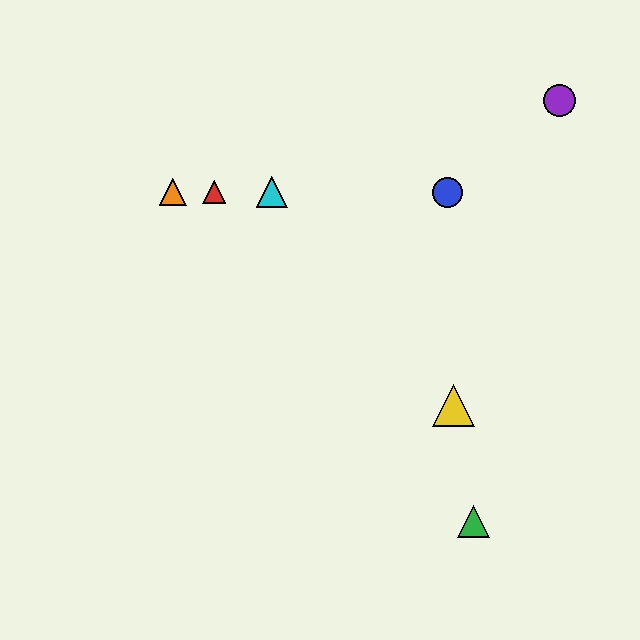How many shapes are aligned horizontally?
4 shapes (the red triangle, the blue circle, the orange triangle, the cyan triangle) are aligned horizontally.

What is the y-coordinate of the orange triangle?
The orange triangle is at y≈192.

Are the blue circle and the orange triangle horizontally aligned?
Yes, both are at y≈192.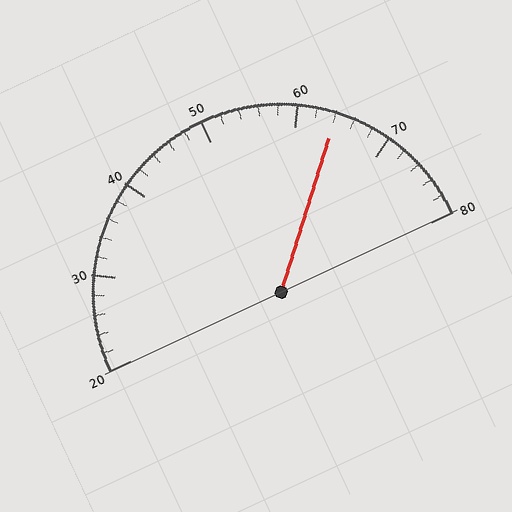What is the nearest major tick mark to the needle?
The nearest major tick mark is 60.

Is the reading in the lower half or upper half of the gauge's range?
The reading is in the upper half of the range (20 to 80).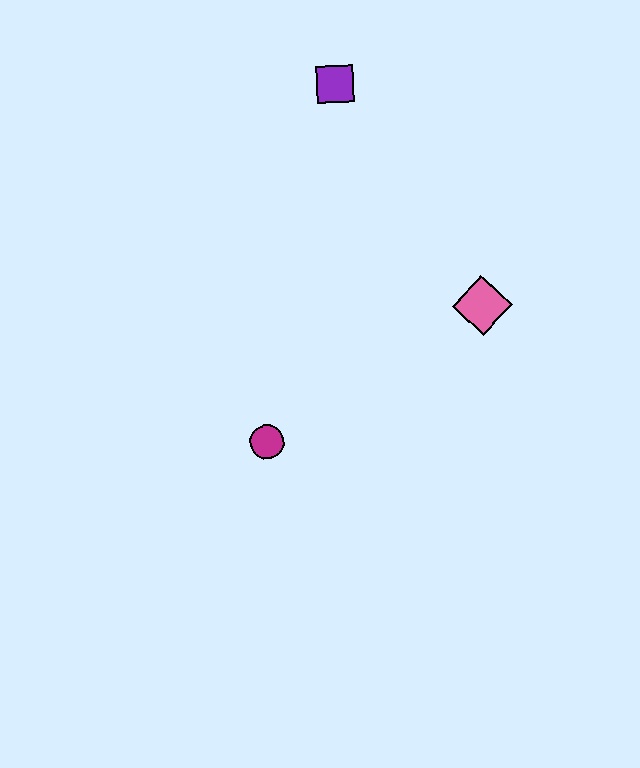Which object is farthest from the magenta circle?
The purple square is farthest from the magenta circle.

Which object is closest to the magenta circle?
The pink diamond is closest to the magenta circle.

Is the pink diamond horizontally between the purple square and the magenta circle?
No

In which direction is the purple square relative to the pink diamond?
The purple square is above the pink diamond.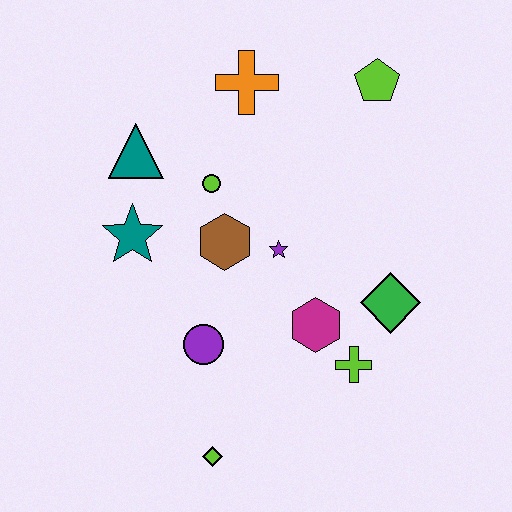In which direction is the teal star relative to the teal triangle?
The teal star is below the teal triangle.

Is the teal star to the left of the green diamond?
Yes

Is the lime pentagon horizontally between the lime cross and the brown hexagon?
No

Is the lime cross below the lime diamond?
No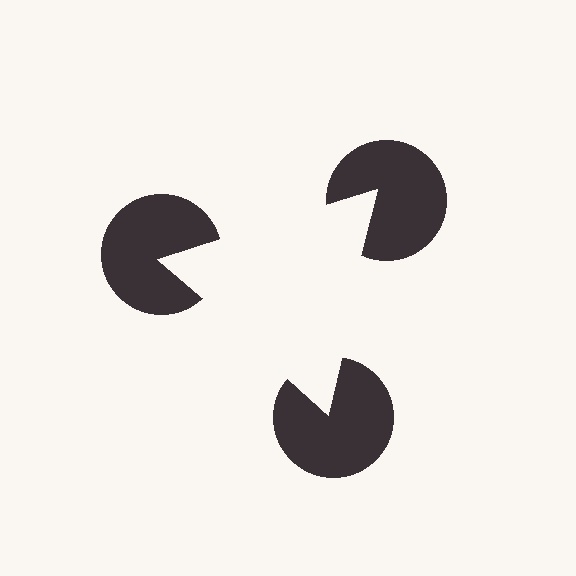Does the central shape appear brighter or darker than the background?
It typically appears slightly brighter than the background, even though no actual brightness change is drawn.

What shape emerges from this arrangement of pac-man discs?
An illusory triangle — its edges are inferred from the aligned wedge cuts in the pac-man discs, not physically drawn.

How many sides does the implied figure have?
3 sides.